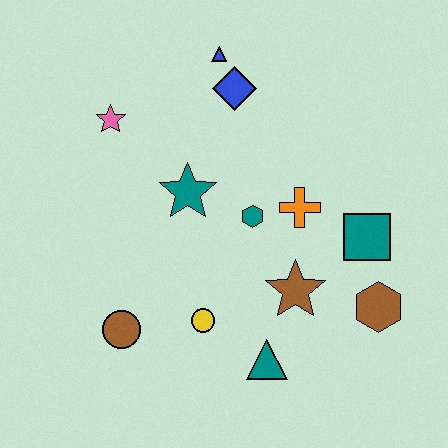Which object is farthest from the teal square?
The pink star is farthest from the teal square.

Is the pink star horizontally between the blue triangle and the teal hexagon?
No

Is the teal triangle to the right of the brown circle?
Yes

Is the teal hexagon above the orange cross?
No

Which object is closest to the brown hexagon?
The teal square is closest to the brown hexagon.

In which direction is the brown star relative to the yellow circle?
The brown star is to the right of the yellow circle.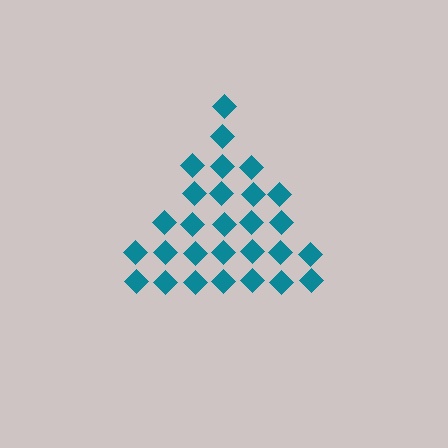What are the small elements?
The small elements are diamonds.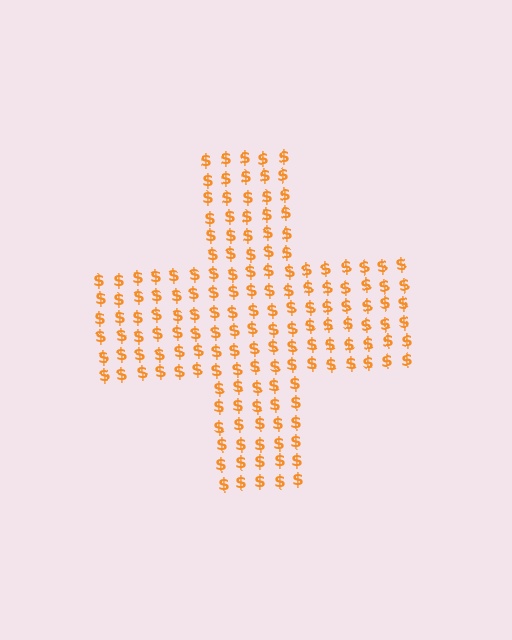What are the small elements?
The small elements are dollar signs.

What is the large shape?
The large shape is a cross.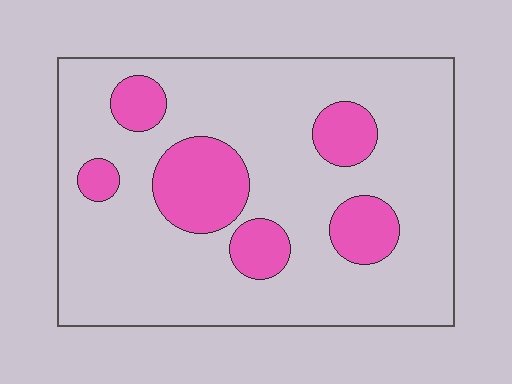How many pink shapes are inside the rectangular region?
6.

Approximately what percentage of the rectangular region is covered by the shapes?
Approximately 20%.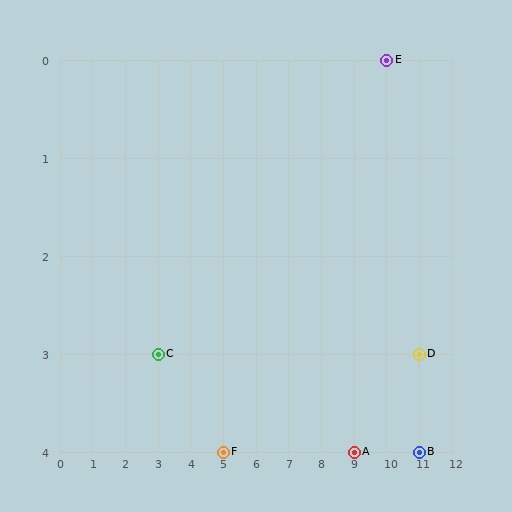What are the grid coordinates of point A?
Point A is at grid coordinates (9, 4).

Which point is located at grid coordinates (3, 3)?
Point C is at (3, 3).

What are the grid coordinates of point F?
Point F is at grid coordinates (5, 4).